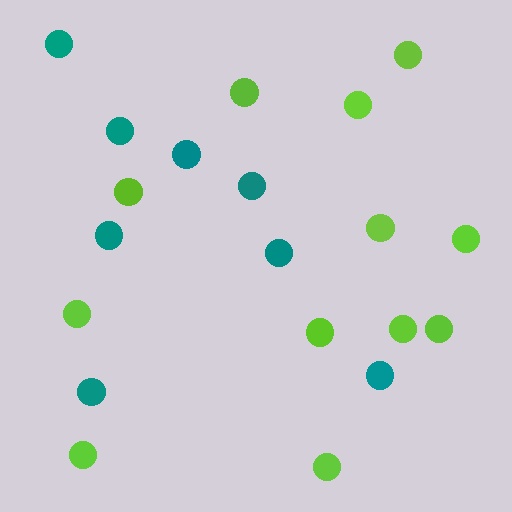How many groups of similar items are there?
There are 2 groups: one group of teal circles (8) and one group of lime circles (12).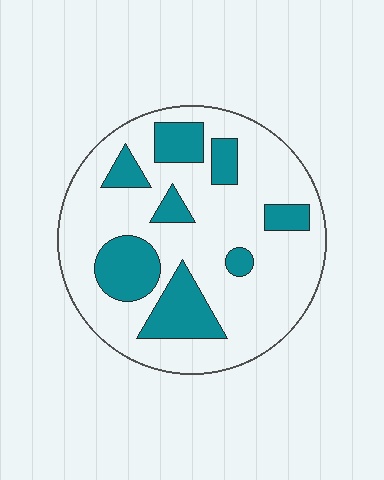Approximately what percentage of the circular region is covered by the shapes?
Approximately 25%.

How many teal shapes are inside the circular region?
8.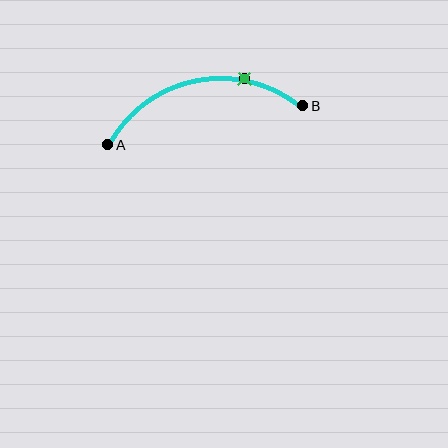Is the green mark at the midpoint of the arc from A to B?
No. The green mark lies on the arc but is closer to endpoint B. The arc midpoint would be at the point on the curve equidistant along the arc from both A and B.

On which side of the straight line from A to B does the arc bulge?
The arc bulges above the straight line connecting A and B.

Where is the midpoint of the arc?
The arc midpoint is the point on the curve farthest from the straight line joining A and B. It sits above that line.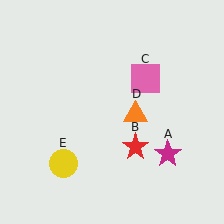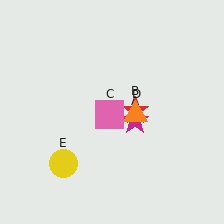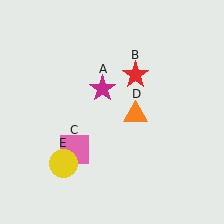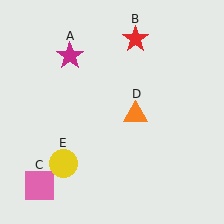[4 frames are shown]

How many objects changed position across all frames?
3 objects changed position: magenta star (object A), red star (object B), pink square (object C).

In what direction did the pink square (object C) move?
The pink square (object C) moved down and to the left.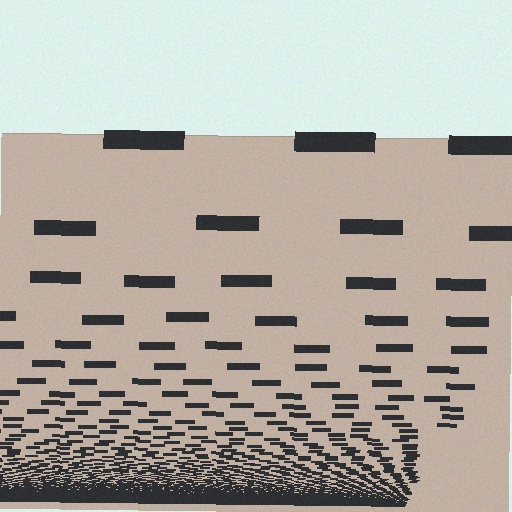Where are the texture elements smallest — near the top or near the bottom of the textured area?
Near the bottom.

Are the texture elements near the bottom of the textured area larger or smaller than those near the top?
Smaller. The gradient is inverted — elements near the bottom are smaller and denser.